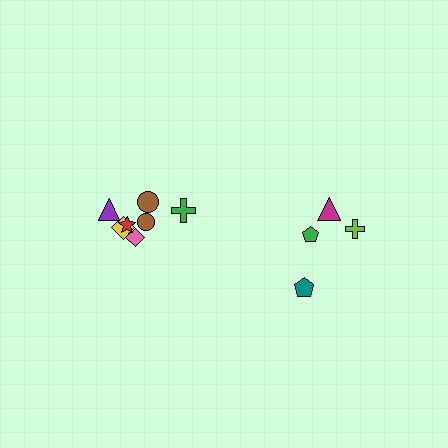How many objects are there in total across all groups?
There are 11 objects.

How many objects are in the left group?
There are 7 objects.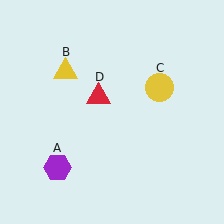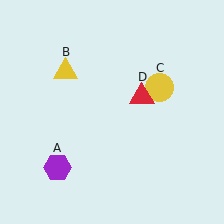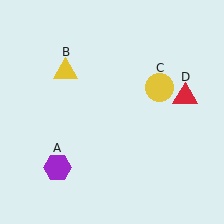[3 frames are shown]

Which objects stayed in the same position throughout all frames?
Purple hexagon (object A) and yellow triangle (object B) and yellow circle (object C) remained stationary.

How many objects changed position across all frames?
1 object changed position: red triangle (object D).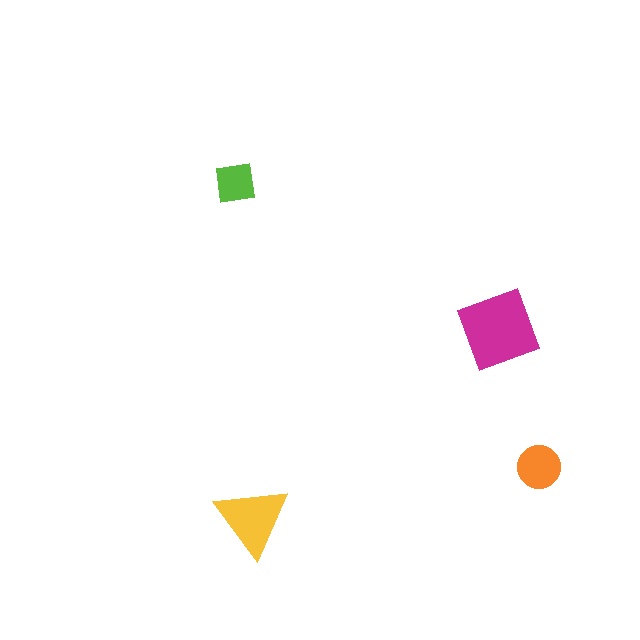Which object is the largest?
The magenta square.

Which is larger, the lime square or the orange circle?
The orange circle.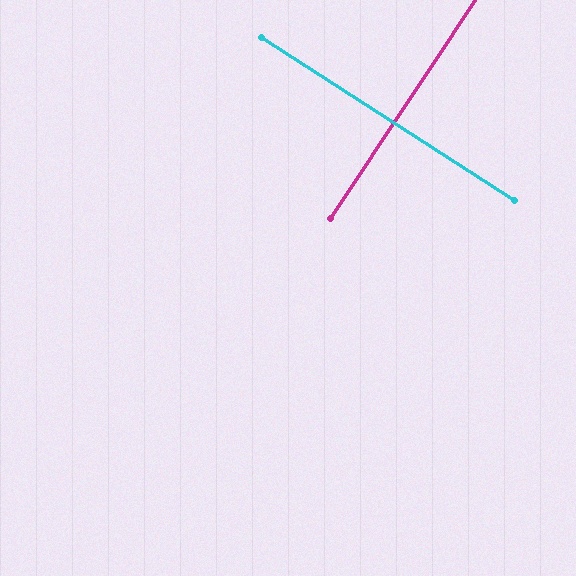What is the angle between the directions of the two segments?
Approximately 89 degrees.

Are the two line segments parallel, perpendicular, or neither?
Perpendicular — they meet at approximately 89°.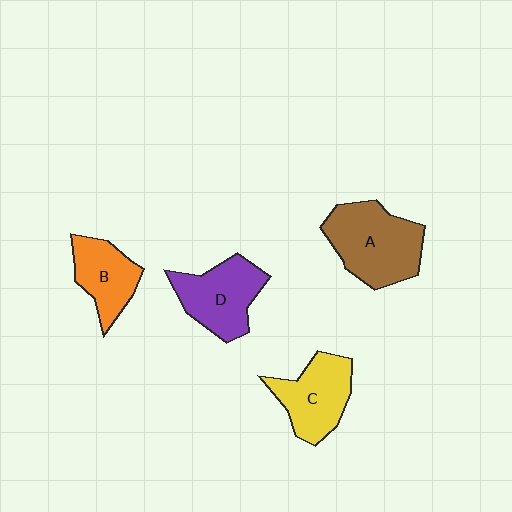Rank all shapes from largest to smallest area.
From largest to smallest: A (brown), D (purple), C (yellow), B (orange).